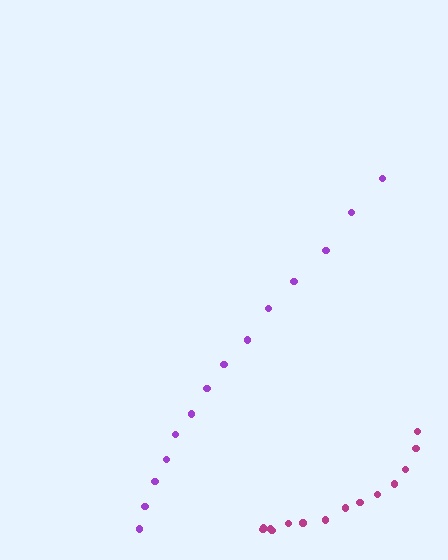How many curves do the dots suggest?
There are 2 distinct paths.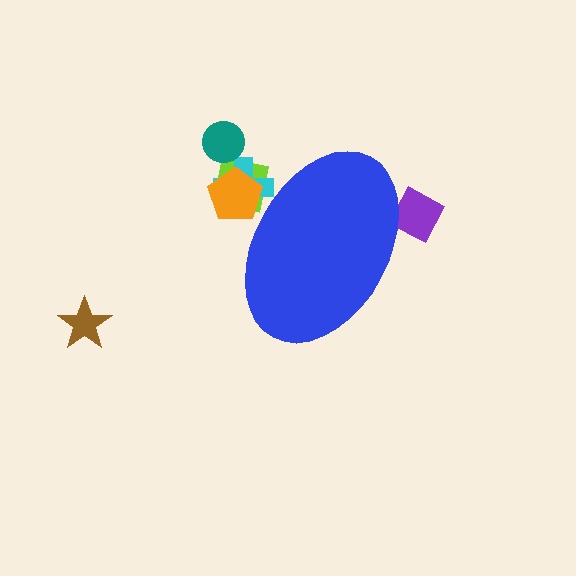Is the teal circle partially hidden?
No, the teal circle is fully visible.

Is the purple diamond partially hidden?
Yes, the purple diamond is partially hidden behind the blue ellipse.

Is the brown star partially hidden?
No, the brown star is fully visible.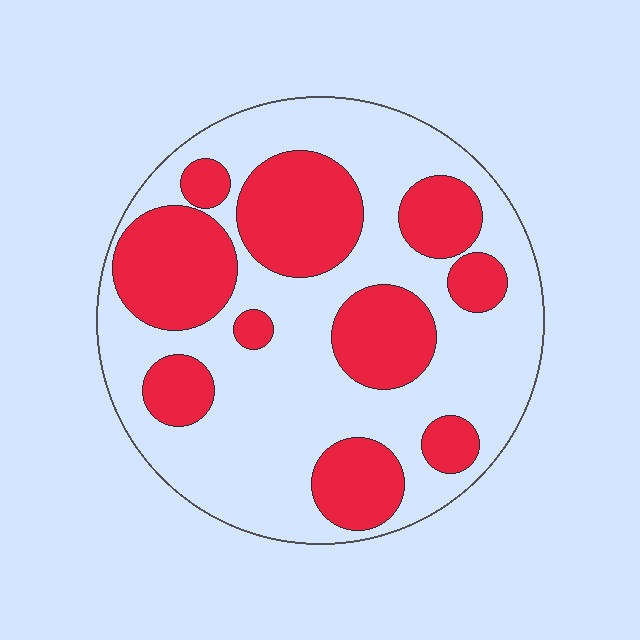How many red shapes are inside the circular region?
10.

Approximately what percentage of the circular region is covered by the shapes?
Approximately 40%.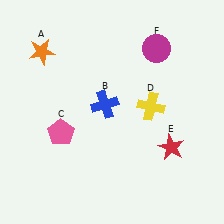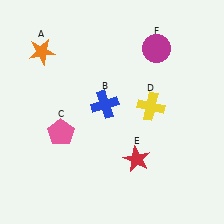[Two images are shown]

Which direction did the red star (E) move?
The red star (E) moved left.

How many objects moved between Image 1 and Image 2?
1 object moved between the two images.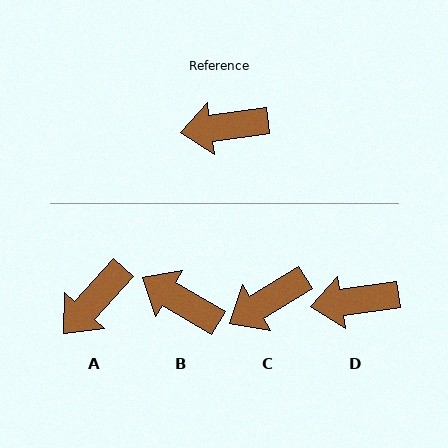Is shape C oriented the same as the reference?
No, it is off by about 23 degrees.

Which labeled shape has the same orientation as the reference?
D.